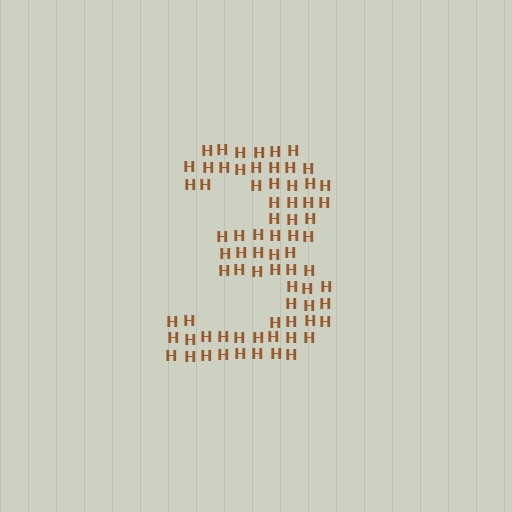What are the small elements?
The small elements are letter H's.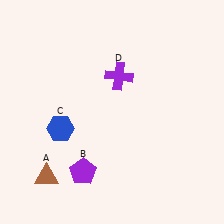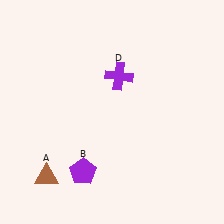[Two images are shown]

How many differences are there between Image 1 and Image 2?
There is 1 difference between the two images.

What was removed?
The blue hexagon (C) was removed in Image 2.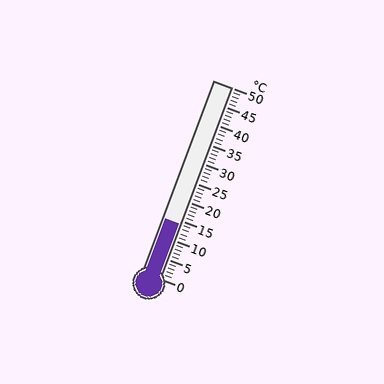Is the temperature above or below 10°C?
The temperature is above 10°C.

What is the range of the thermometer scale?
The thermometer scale ranges from 0°C to 50°C.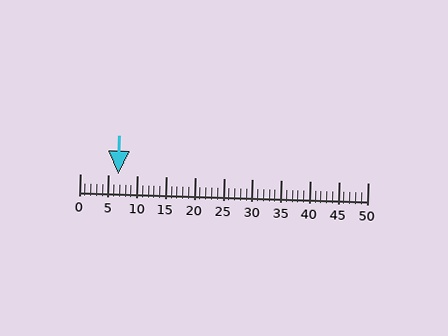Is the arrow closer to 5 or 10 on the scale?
The arrow is closer to 5.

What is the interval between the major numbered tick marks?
The major tick marks are spaced 5 units apart.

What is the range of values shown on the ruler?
The ruler shows values from 0 to 50.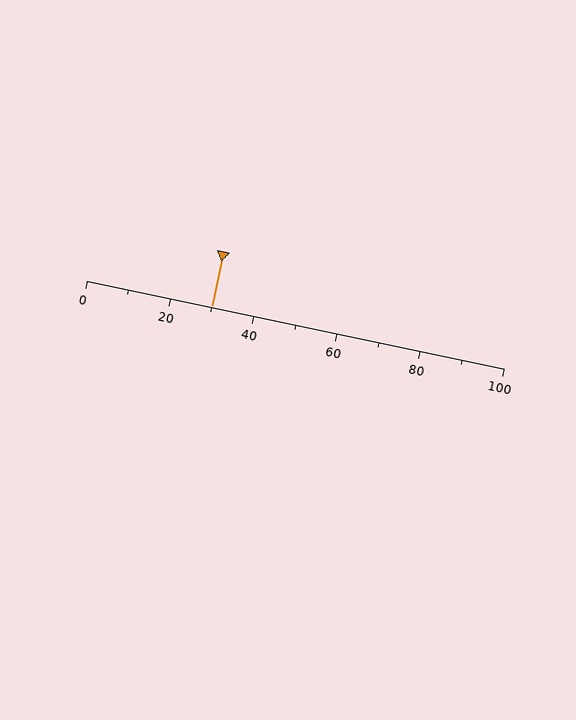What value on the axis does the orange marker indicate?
The marker indicates approximately 30.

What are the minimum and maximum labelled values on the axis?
The axis runs from 0 to 100.